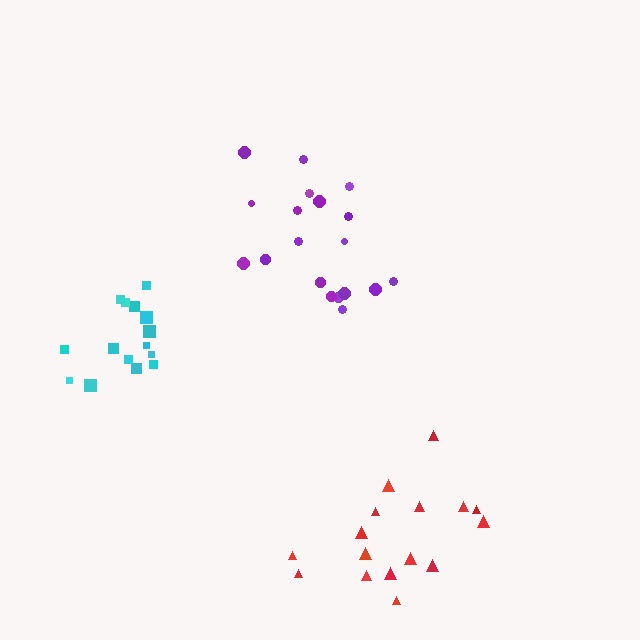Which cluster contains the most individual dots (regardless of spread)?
Purple (19).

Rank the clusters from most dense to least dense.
cyan, purple, red.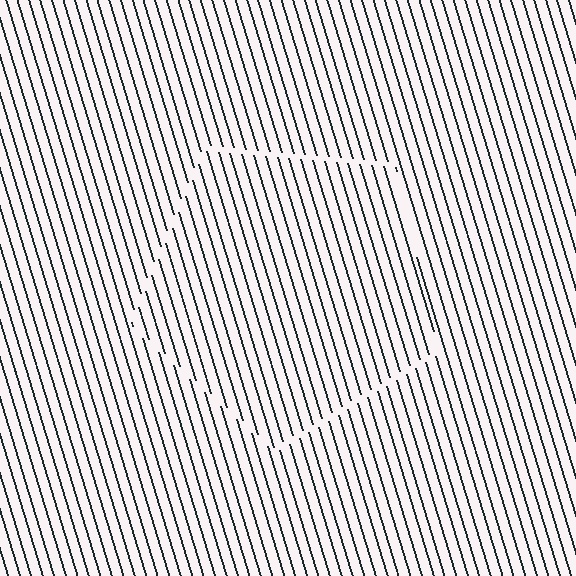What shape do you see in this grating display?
An illusory pentagon. The interior of the shape contains the same grating, shifted by half a period — the contour is defined by the phase discontinuity where line-ends from the inner and outer gratings abut.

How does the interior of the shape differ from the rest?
The interior of the shape contains the same grating, shifted by half a period — the contour is defined by the phase discontinuity where line-ends from the inner and outer gratings abut.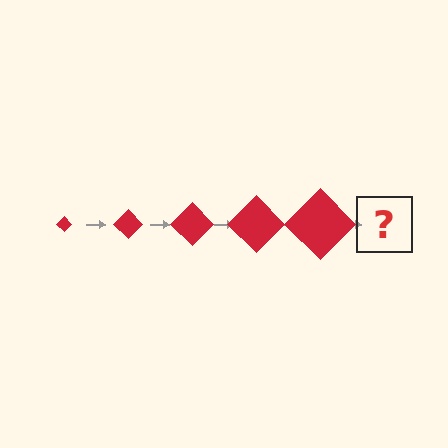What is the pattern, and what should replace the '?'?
The pattern is that the diamond gets progressively larger each step. The '?' should be a red diamond, larger than the previous one.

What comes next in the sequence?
The next element should be a red diamond, larger than the previous one.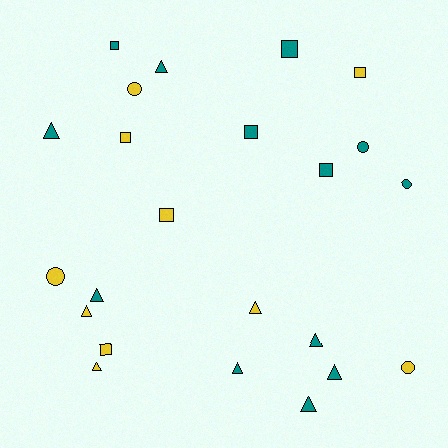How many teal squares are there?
There are 4 teal squares.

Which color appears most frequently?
Teal, with 13 objects.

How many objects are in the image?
There are 23 objects.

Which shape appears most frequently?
Triangle, with 10 objects.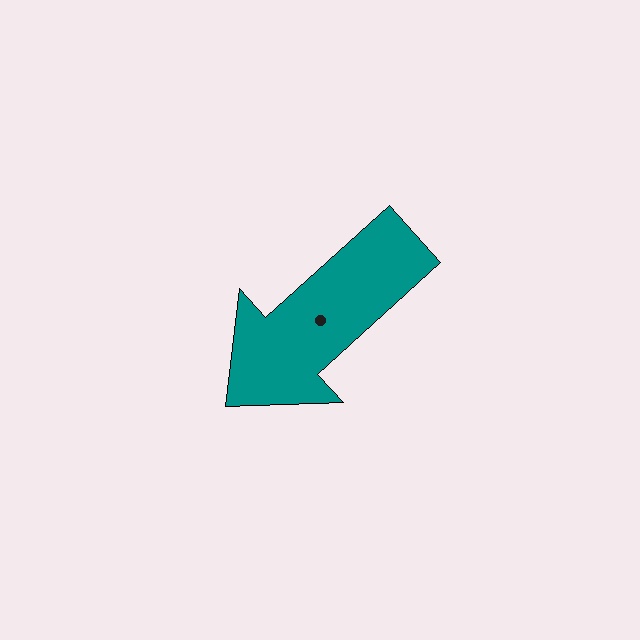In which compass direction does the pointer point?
Southwest.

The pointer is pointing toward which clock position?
Roughly 8 o'clock.